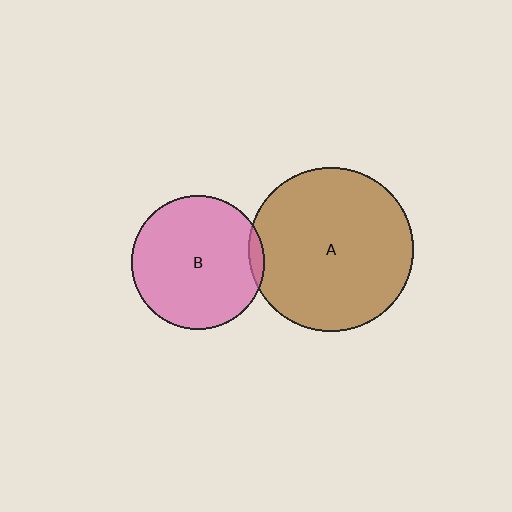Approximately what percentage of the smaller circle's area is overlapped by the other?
Approximately 5%.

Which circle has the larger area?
Circle A (brown).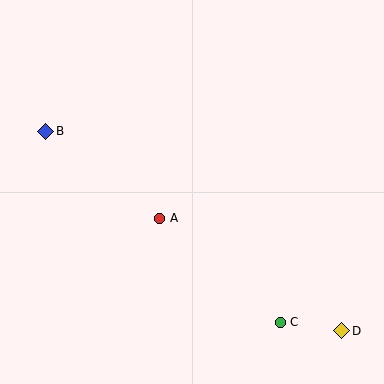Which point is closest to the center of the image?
Point A at (160, 218) is closest to the center.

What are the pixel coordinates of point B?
Point B is at (46, 131).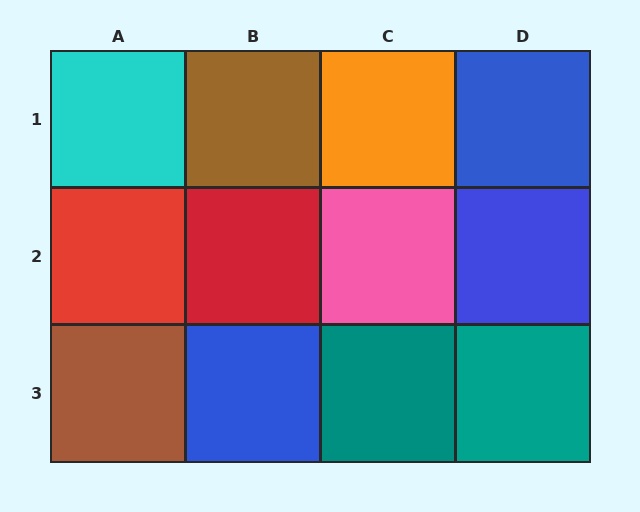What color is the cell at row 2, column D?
Blue.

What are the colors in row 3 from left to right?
Brown, blue, teal, teal.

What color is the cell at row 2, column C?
Pink.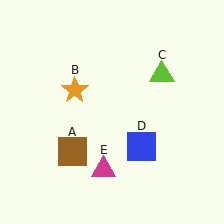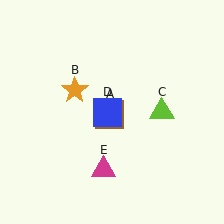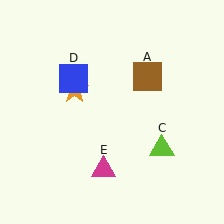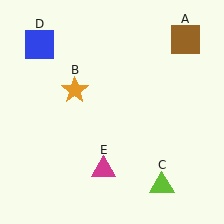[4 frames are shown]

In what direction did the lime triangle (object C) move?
The lime triangle (object C) moved down.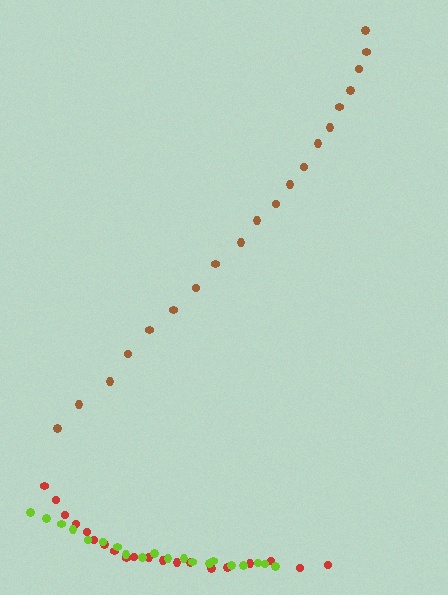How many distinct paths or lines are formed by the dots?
There are 3 distinct paths.